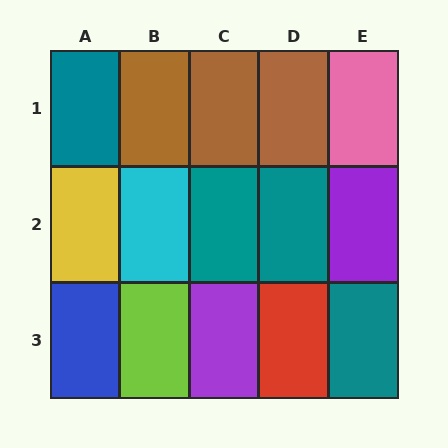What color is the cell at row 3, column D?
Red.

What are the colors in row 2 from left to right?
Yellow, cyan, teal, teal, purple.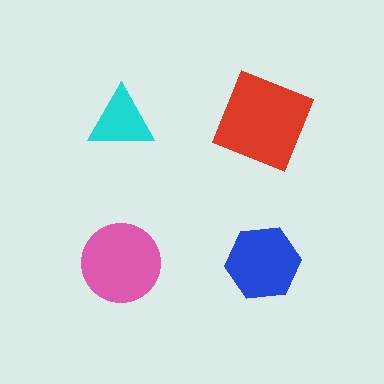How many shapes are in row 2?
2 shapes.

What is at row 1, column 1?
A cyan triangle.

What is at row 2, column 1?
A pink circle.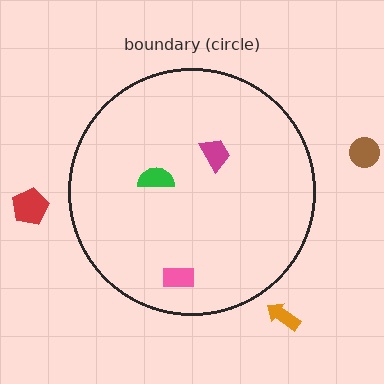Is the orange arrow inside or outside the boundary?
Outside.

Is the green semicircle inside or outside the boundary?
Inside.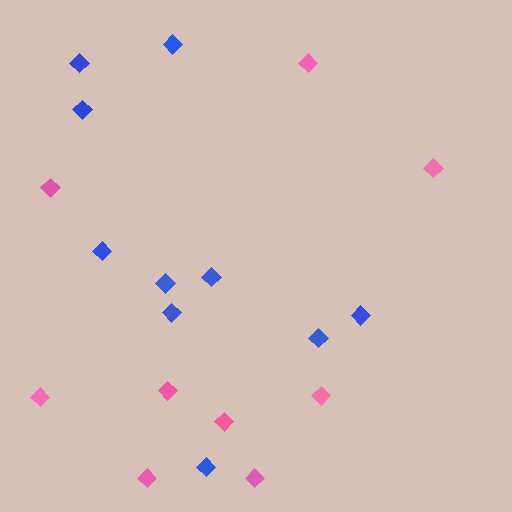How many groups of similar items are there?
There are 2 groups: one group of blue diamonds (10) and one group of pink diamonds (9).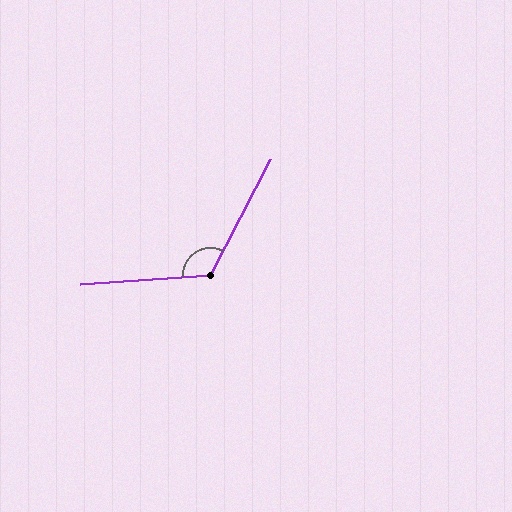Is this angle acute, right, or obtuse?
It is obtuse.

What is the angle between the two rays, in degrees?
Approximately 121 degrees.